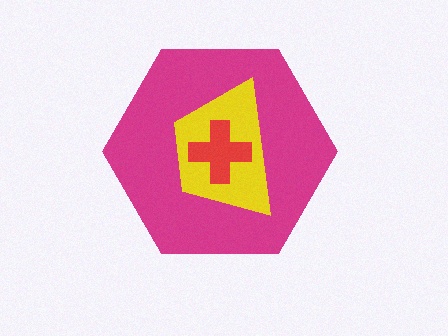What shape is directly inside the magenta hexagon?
The yellow trapezoid.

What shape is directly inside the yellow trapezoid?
The red cross.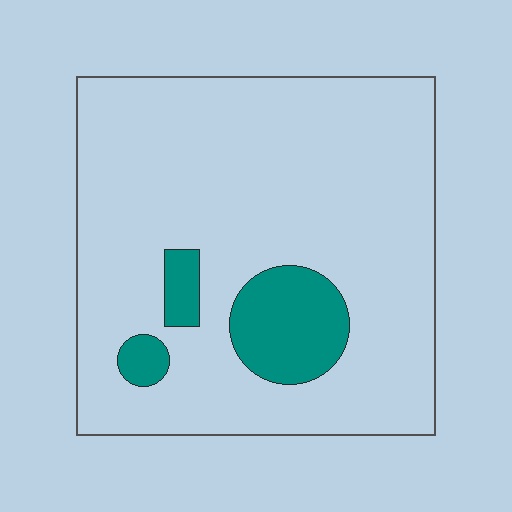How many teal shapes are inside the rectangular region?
3.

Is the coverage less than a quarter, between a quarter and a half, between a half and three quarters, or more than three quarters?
Less than a quarter.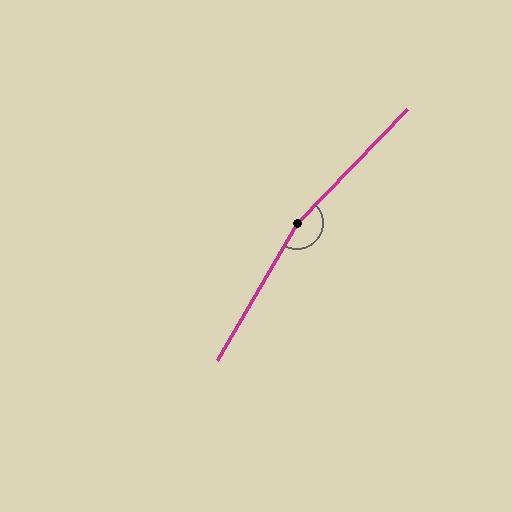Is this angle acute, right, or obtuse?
It is obtuse.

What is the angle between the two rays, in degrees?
Approximately 166 degrees.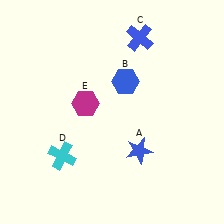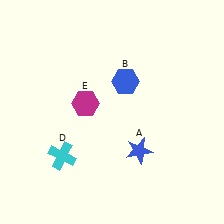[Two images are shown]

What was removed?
The blue cross (C) was removed in Image 2.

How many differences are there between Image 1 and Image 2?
There is 1 difference between the two images.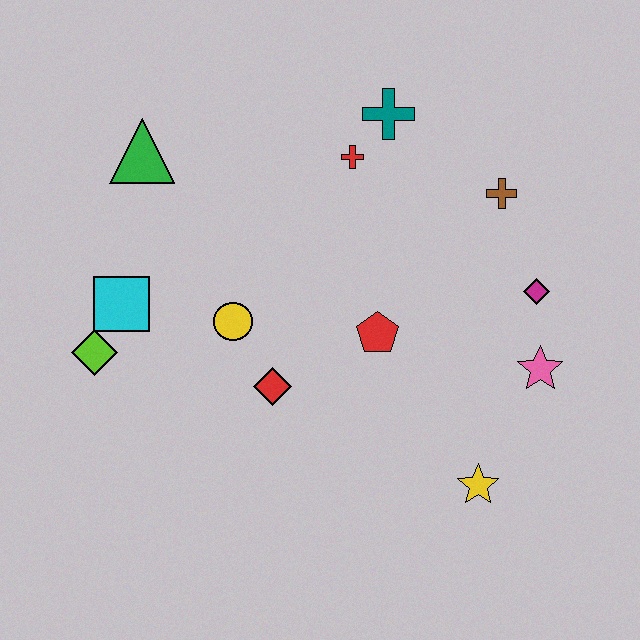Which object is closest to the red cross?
The teal cross is closest to the red cross.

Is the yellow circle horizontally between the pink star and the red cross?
No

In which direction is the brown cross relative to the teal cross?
The brown cross is to the right of the teal cross.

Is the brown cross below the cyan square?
No